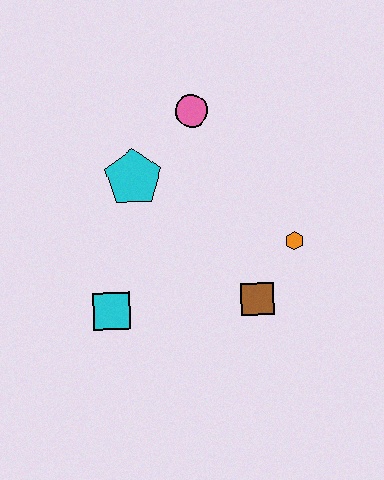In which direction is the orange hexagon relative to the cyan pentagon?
The orange hexagon is to the right of the cyan pentagon.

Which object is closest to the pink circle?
The cyan pentagon is closest to the pink circle.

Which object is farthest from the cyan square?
The pink circle is farthest from the cyan square.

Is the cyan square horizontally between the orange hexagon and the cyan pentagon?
No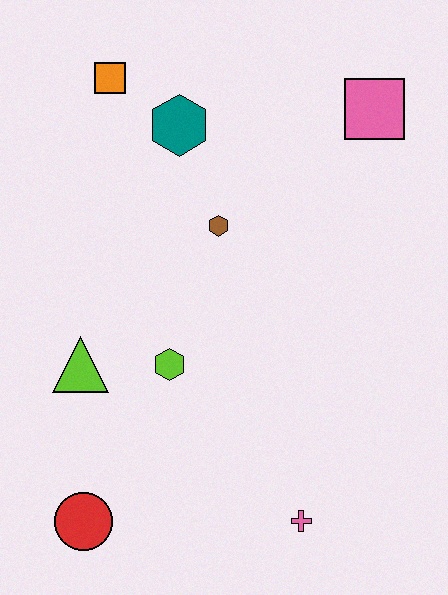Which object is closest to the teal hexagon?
The orange square is closest to the teal hexagon.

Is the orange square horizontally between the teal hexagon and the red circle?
Yes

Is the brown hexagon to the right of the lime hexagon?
Yes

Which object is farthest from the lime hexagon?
The pink square is farthest from the lime hexagon.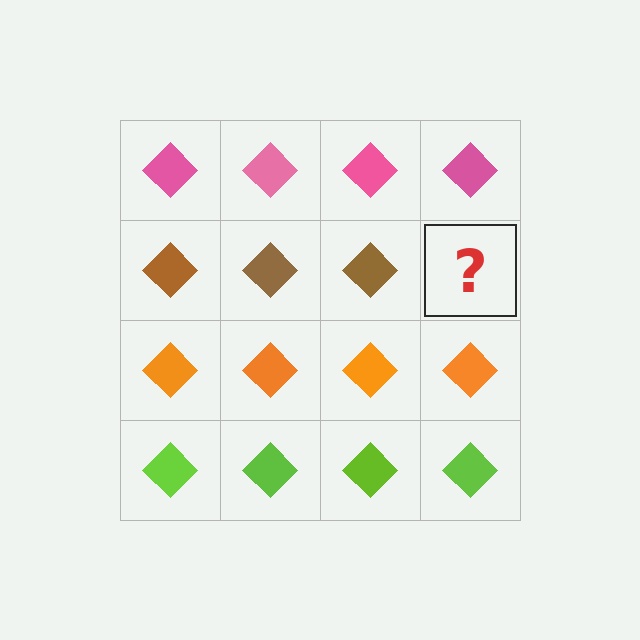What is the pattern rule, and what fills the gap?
The rule is that each row has a consistent color. The gap should be filled with a brown diamond.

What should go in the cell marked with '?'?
The missing cell should contain a brown diamond.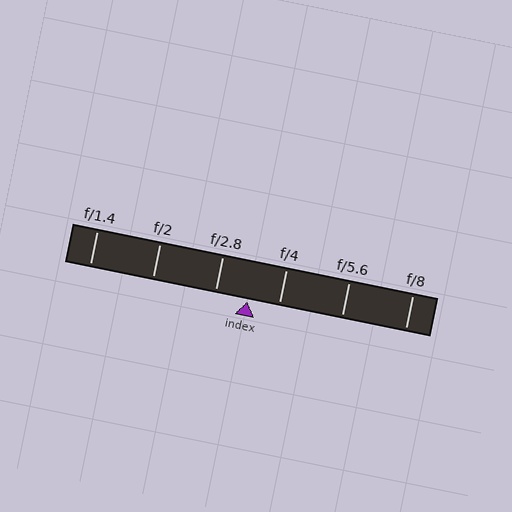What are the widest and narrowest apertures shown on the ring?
The widest aperture shown is f/1.4 and the narrowest is f/8.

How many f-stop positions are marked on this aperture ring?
There are 6 f-stop positions marked.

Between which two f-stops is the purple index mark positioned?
The index mark is between f/2.8 and f/4.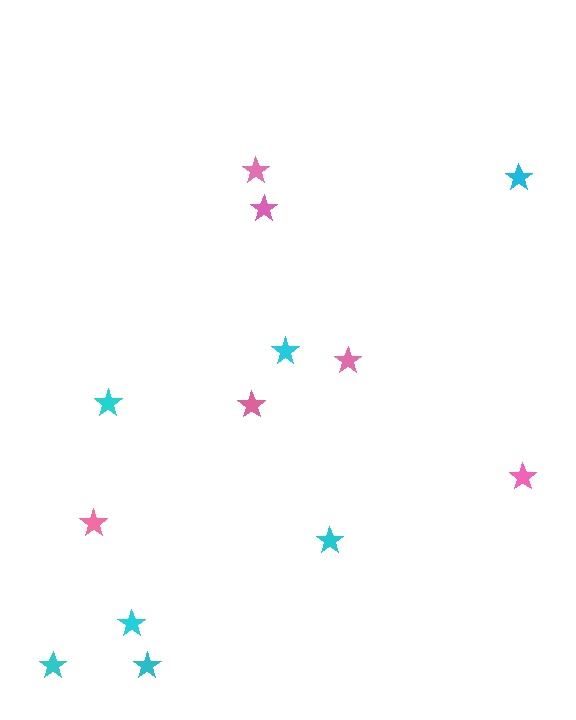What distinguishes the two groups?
There are 2 groups: one group of pink stars (6) and one group of cyan stars (7).